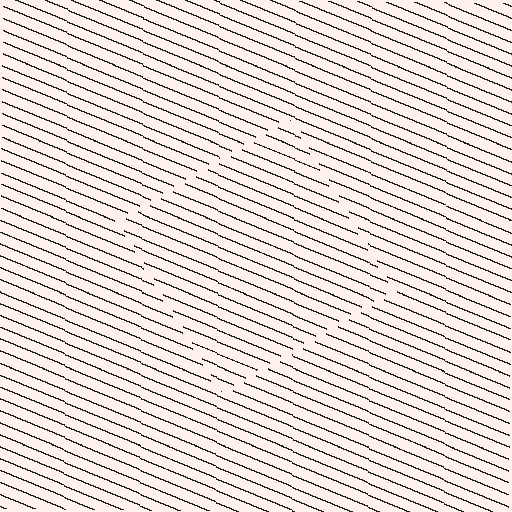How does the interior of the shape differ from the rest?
The interior of the shape contains the same grating, shifted by half a period — the contour is defined by the phase discontinuity where line-ends from the inner and outer gratings abut.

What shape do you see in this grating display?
An illusory square. The interior of the shape contains the same grating, shifted by half a period — the contour is defined by the phase discontinuity where line-ends from the inner and outer gratings abut.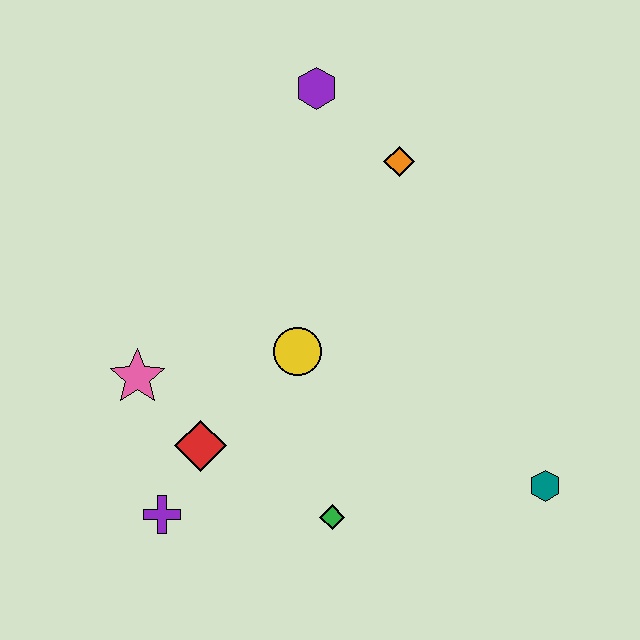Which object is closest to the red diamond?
The purple cross is closest to the red diamond.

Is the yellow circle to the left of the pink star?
No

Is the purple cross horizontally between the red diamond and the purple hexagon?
No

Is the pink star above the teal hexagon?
Yes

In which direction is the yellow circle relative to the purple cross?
The yellow circle is above the purple cross.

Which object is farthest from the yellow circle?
The teal hexagon is farthest from the yellow circle.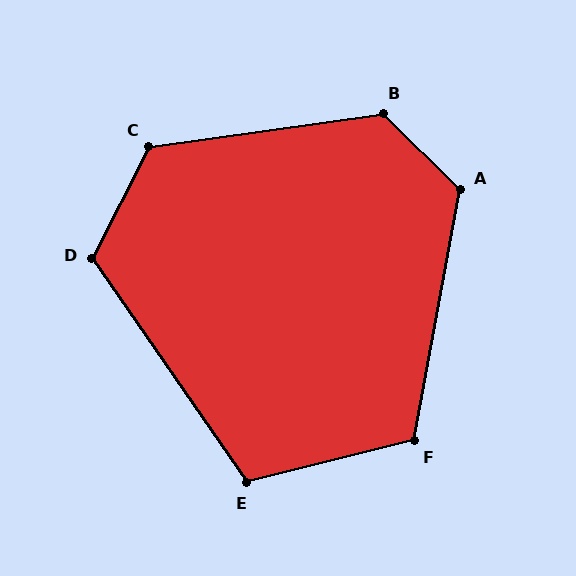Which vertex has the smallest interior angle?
E, at approximately 111 degrees.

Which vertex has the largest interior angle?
B, at approximately 128 degrees.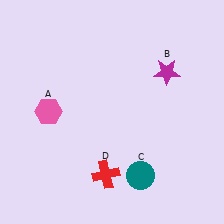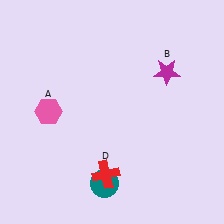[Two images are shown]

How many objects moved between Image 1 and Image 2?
1 object moved between the two images.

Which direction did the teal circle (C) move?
The teal circle (C) moved left.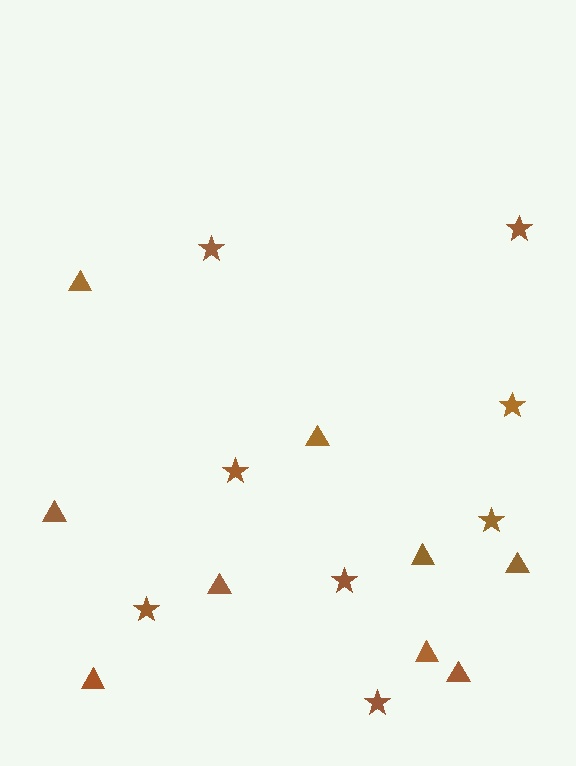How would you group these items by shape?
There are 2 groups: one group of triangles (9) and one group of stars (8).